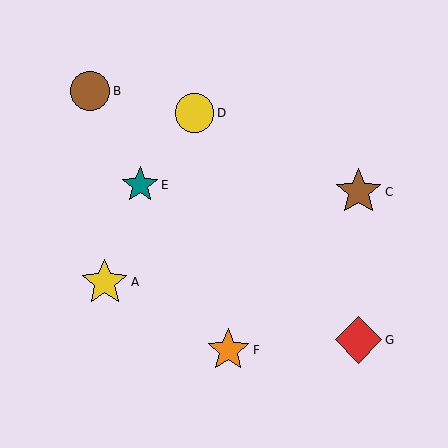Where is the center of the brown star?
The center of the brown star is at (358, 192).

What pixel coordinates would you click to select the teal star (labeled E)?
Click at (140, 185) to select the teal star E.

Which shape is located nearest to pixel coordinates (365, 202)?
The brown star (labeled C) at (358, 192) is nearest to that location.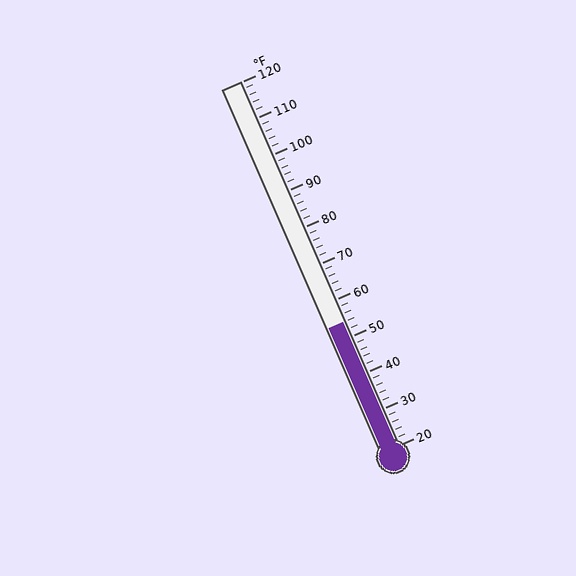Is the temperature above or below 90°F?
The temperature is below 90°F.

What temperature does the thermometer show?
The thermometer shows approximately 54°F.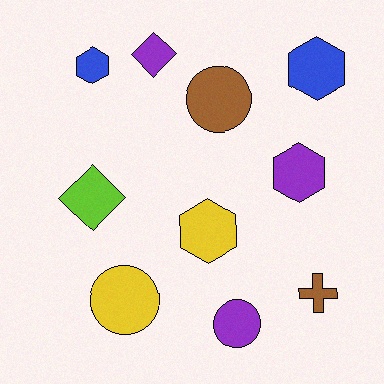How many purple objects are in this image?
There are 3 purple objects.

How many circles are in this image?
There are 3 circles.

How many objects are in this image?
There are 10 objects.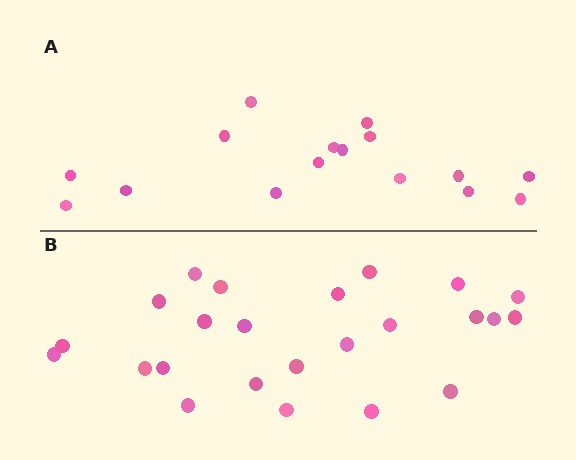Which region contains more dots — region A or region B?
Region B (the bottom region) has more dots.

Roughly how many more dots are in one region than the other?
Region B has roughly 8 or so more dots than region A.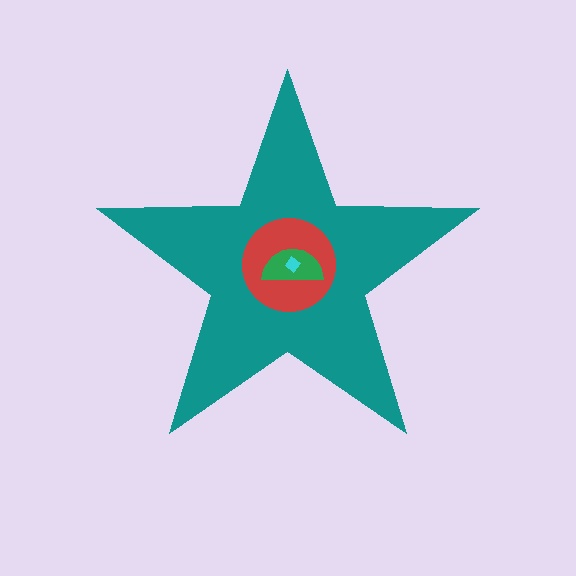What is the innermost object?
The cyan diamond.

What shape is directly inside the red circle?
The green semicircle.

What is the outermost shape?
The teal star.